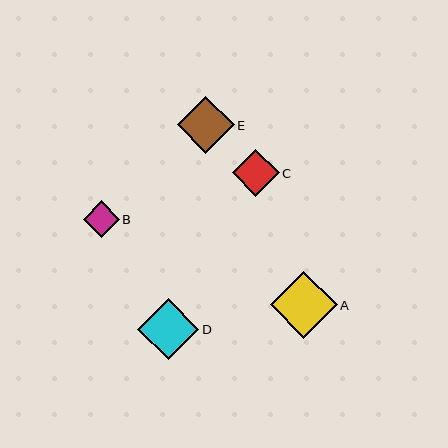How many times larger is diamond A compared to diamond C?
Diamond A is approximately 1.4 times the size of diamond C.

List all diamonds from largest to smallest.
From largest to smallest: A, D, E, C, B.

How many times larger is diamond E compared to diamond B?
Diamond E is approximately 1.6 times the size of diamond B.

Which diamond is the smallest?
Diamond B is the smallest with a size of approximately 36 pixels.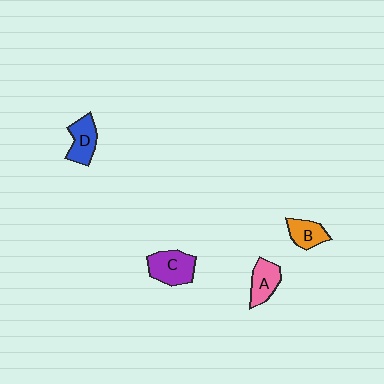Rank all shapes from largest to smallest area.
From largest to smallest: C (purple), D (blue), A (pink), B (orange).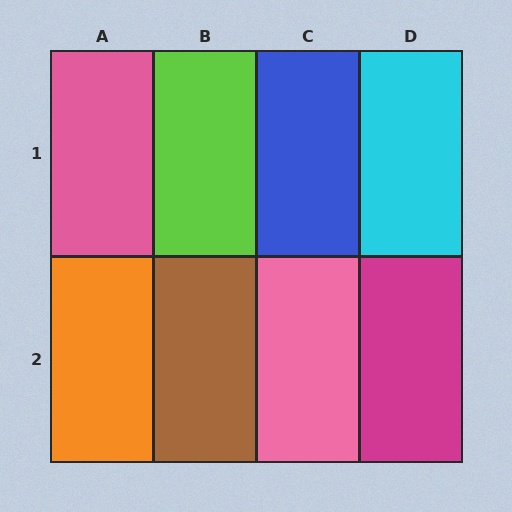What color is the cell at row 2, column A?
Orange.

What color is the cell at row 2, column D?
Magenta.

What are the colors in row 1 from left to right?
Pink, lime, blue, cyan.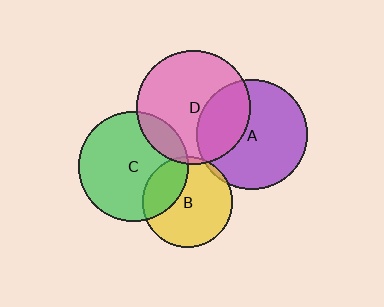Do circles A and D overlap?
Yes.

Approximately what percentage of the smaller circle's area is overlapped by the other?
Approximately 30%.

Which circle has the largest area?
Circle D (pink).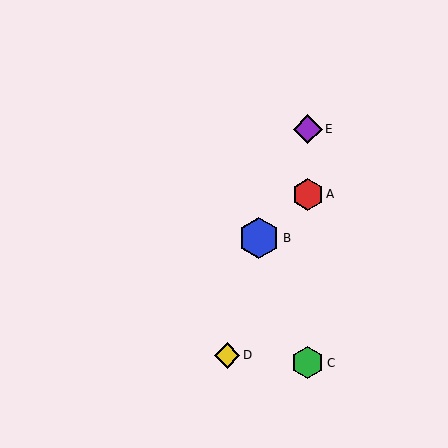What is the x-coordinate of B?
Object B is at x≈259.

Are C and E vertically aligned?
Yes, both are at x≈308.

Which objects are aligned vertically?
Objects A, C, E are aligned vertically.